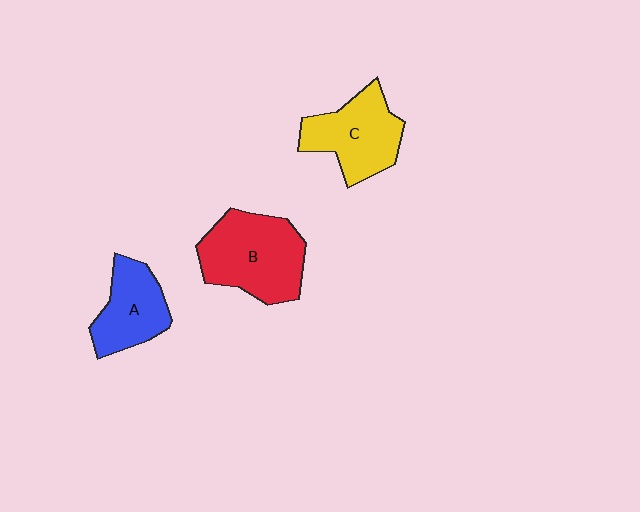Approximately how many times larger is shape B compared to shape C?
Approximately 1.2 times.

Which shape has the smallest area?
Shape A (blue).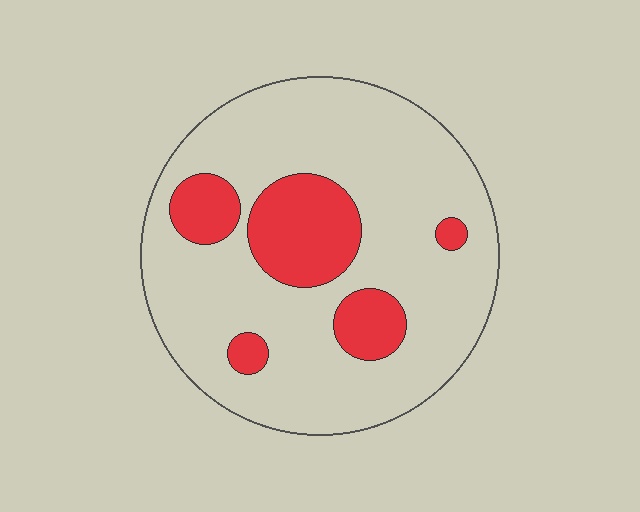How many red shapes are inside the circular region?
5.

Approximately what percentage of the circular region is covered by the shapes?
Approximately 20%.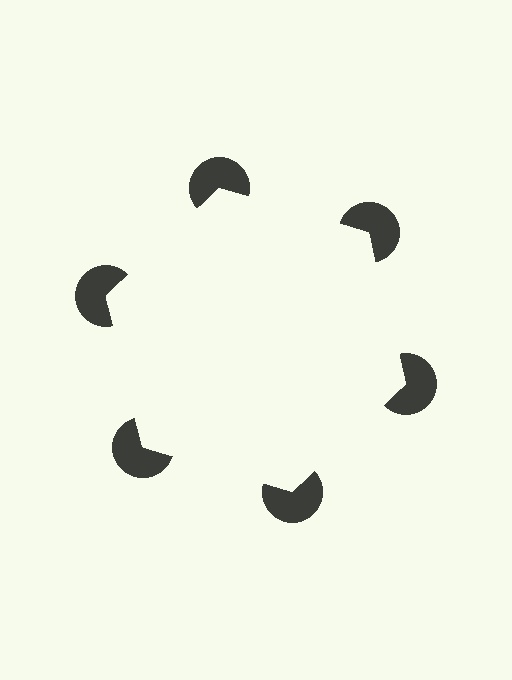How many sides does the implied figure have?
6 sides.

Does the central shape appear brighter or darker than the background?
It typically appears slightly brighter than the background, even though no actual brightness change is drawn.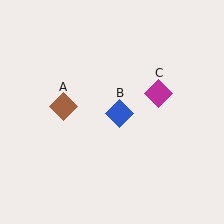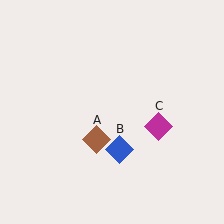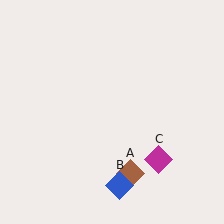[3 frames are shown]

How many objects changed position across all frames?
3 objects changed position: brown diamond (object A), blue diamond (object B), magenta diamond (object C).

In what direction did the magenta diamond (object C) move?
The magenta diamond (object C) moved down.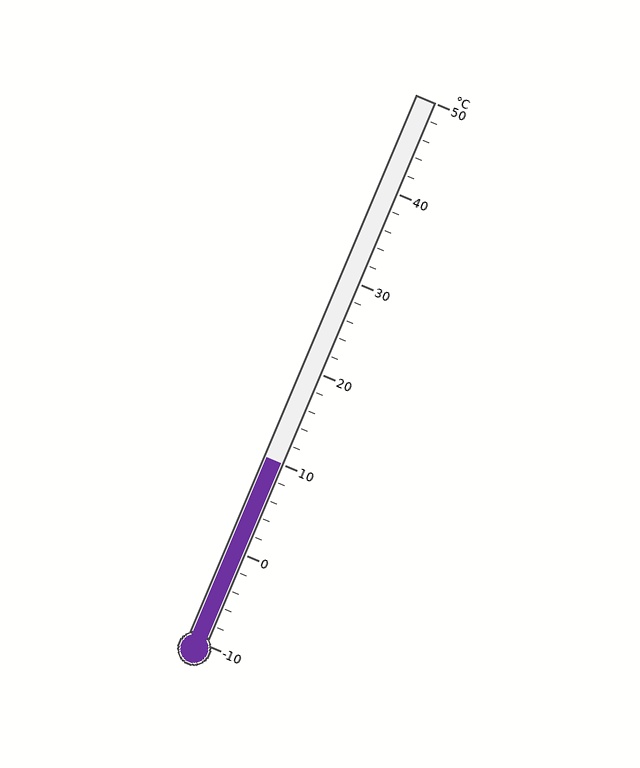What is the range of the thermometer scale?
The thermometer scale ranges from -10°C to 50°C.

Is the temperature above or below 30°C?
The temperature is below 30°C.